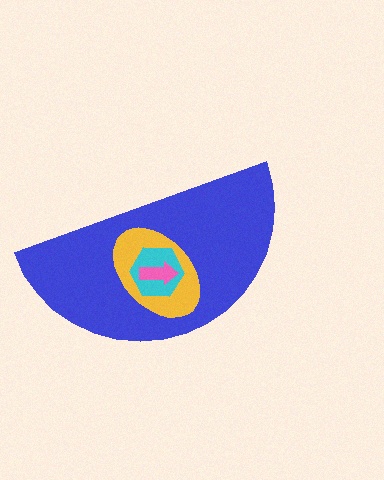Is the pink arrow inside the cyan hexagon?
Yes.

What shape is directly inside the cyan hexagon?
The pink arrow.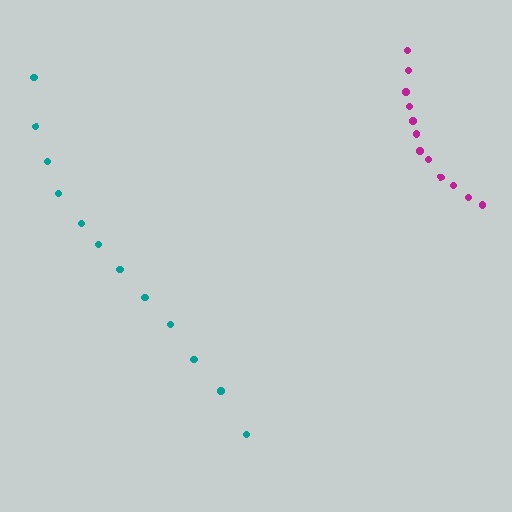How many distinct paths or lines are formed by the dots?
There are 2 distinct paths.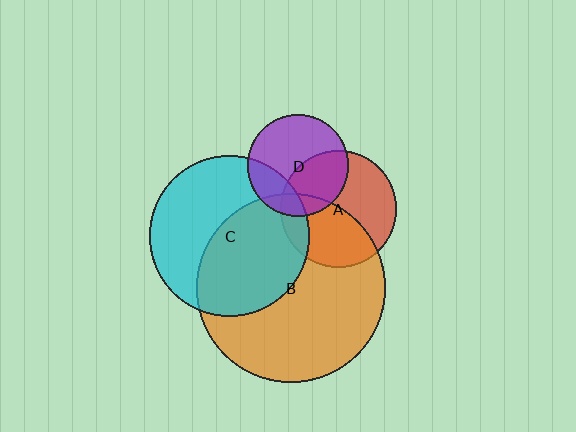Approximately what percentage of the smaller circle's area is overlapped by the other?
Approximately 45%.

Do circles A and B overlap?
Yes.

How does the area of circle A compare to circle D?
Approximately 1.3 times.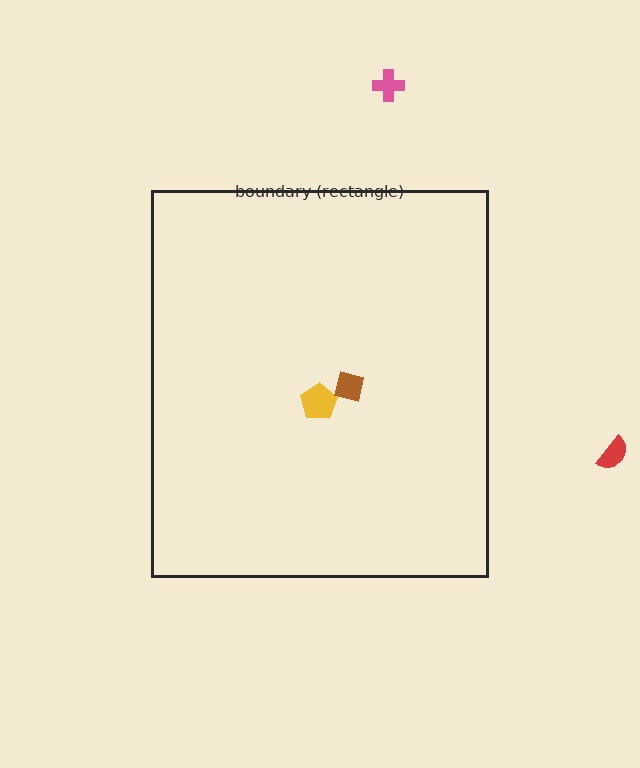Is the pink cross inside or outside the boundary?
Outside.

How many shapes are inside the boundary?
2 inside, 2 outside.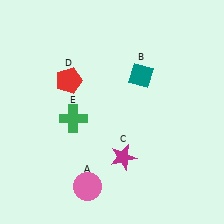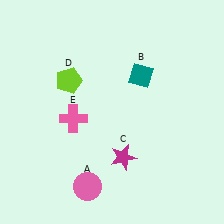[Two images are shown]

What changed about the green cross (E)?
In Image 1, E is green. In Image 2, it changed to pink.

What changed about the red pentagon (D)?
In Image 1, D is red. In Image 2, it changed to lime.